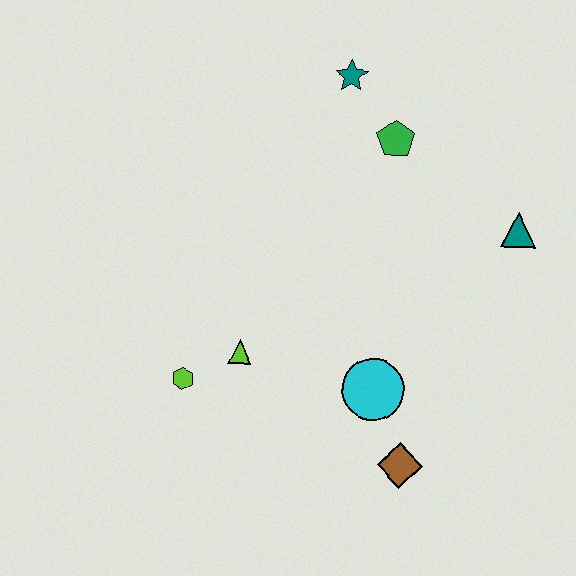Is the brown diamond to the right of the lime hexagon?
Yes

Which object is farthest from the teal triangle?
The lime hexagon is farthest from the teal triangle.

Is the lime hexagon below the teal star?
Yes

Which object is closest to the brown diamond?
The cyan circle is closest to the brown diamond.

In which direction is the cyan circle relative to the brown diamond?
The cyan circle is above the brown diamond.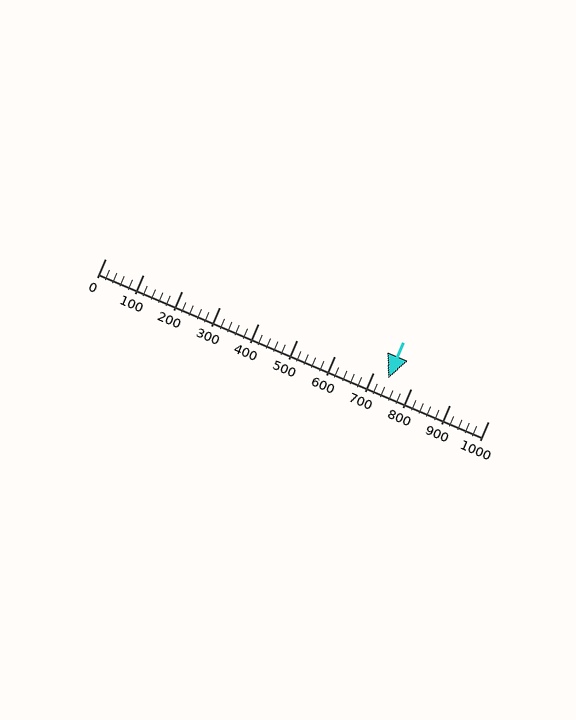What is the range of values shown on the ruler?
The ruler shows values from 0 to 1000.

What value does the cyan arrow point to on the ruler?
The cyan arrow points to approximately 740.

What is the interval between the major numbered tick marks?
The major tick marks are spaced 100 units apart.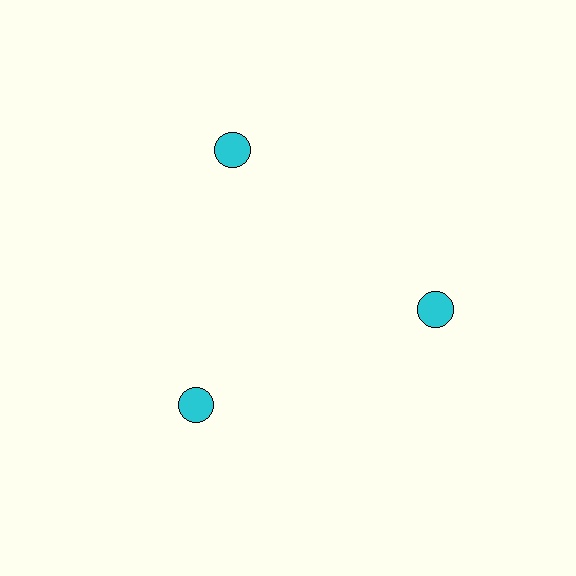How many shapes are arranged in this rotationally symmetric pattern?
There are 3 shapes, arranged in 3 groups of 1.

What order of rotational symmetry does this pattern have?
This pattern has 3-fold rotational symmetry.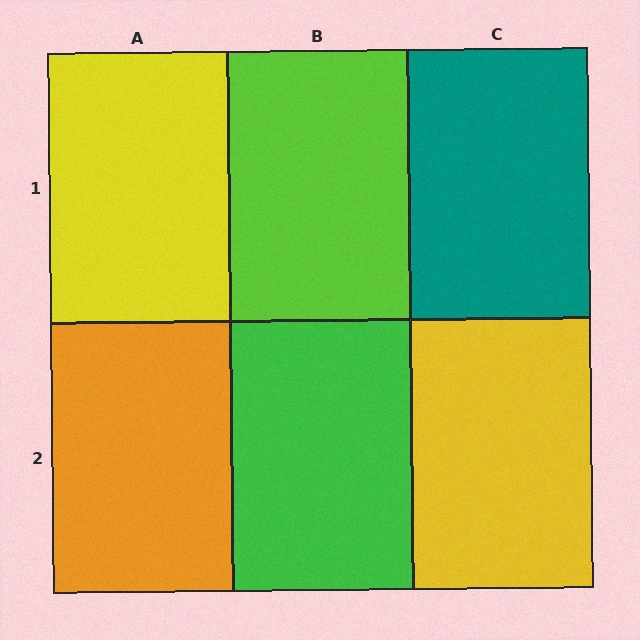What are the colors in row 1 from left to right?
Yellow, lime, teal.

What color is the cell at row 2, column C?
Yellow.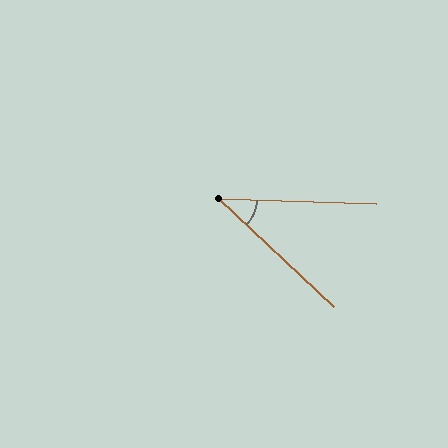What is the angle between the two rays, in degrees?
Approximately 42 degrees.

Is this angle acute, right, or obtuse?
It is acute.